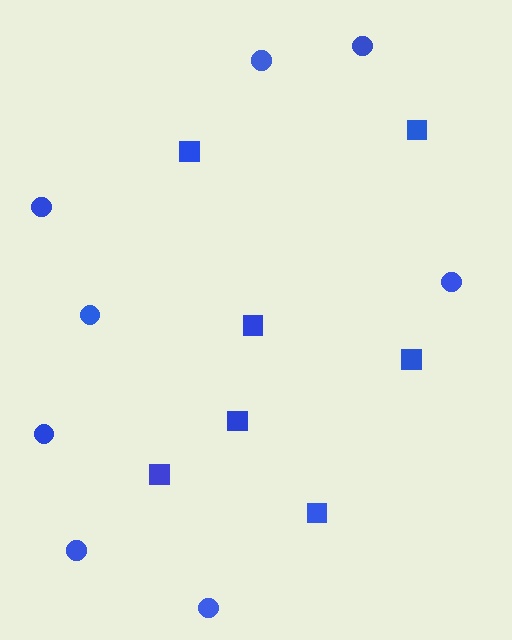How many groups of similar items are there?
There are 2 groups: one group of circles (8) and one group of squares (7).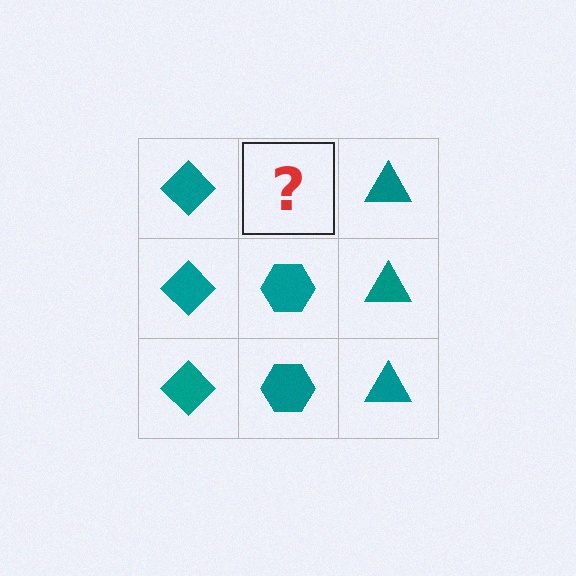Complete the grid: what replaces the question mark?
The question mark should be replaced with a teal hexagon.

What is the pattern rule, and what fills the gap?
The rule is that each column has a consistent shape. The gap should be filled with a teal hexagon.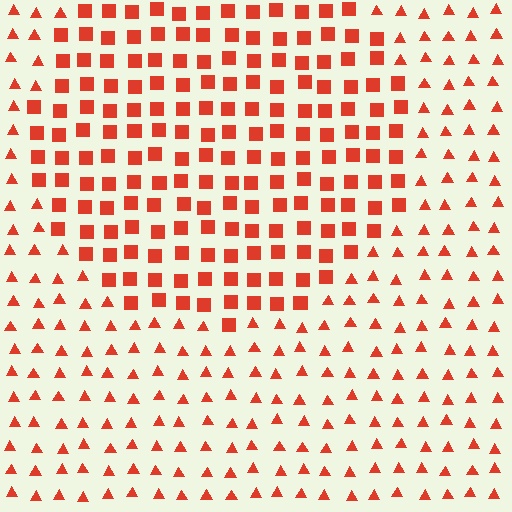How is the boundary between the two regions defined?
The boundary is defined by a change in element shape: squares inside vs. triangles outside. All elements share the same color and spacing.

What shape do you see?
I see a circle.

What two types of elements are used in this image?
The image uses squares inside the circle region and triangles outside it.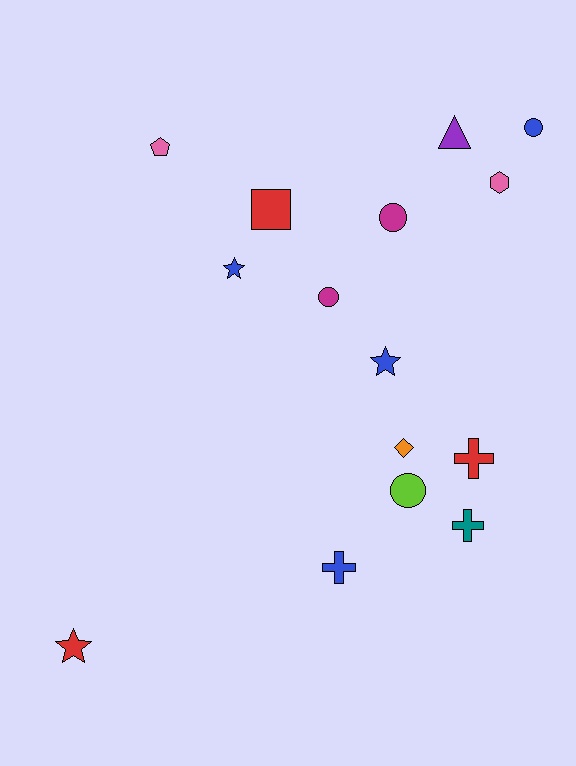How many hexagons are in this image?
There is 1 hexagon.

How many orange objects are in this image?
There is 1 orange object.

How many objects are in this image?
There are 15 objects.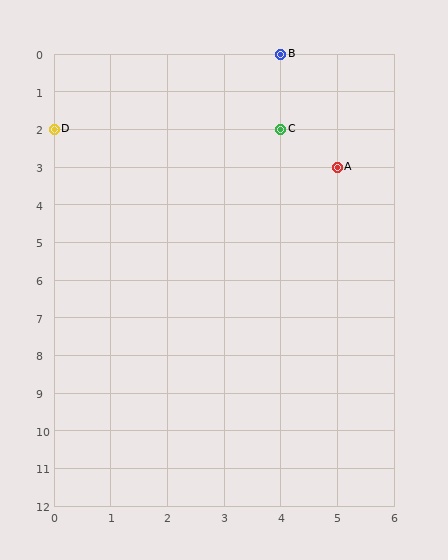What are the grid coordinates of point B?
Point B is at grid coordinates (4, 0).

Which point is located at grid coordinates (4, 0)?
Point B is at (4, 0).